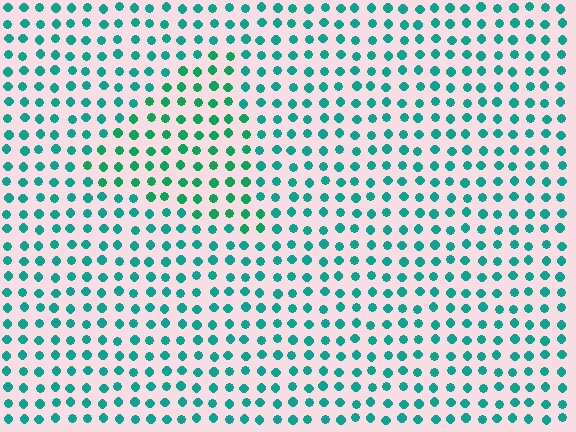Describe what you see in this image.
The image is filled with small teal elements in a uniform arrangement. A triangle-shaped region is visible where the elements are tinted to a slightly different hue, forming a subtle color boundary.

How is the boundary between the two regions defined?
The boundary is defined purely by a slight shift in hue (about 20 degrees). Spacing, size, and orientation are identical on both sides.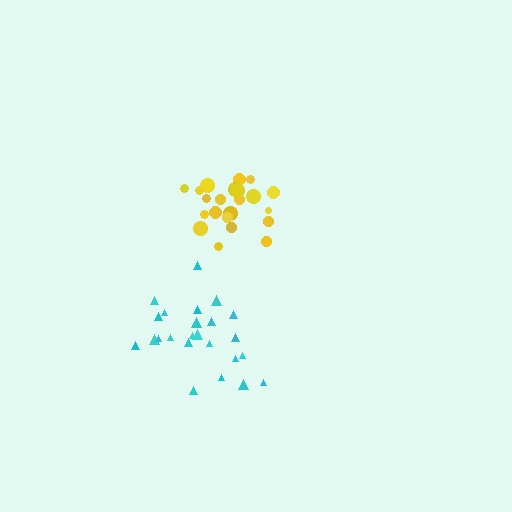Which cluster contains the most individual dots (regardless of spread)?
Cyan (24).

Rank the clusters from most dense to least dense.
yellow, cyan.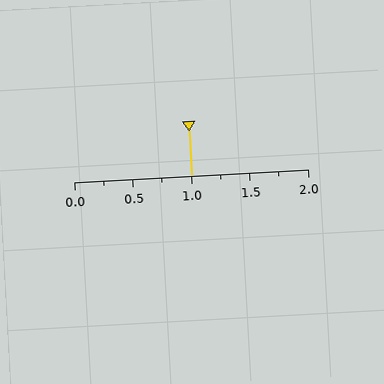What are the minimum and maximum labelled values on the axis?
The axis runs from 0.0 to 2.0.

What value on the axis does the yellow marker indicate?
The marker indicates approximately 1.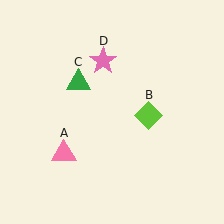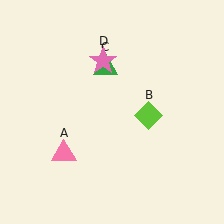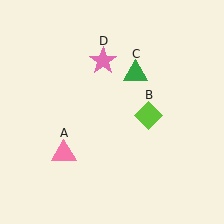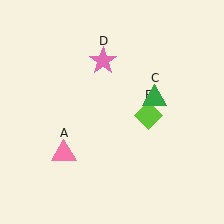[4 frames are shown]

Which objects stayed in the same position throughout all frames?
Pink triangle (object A) and lime diamond (object B) and pink star (object D) remained stationary.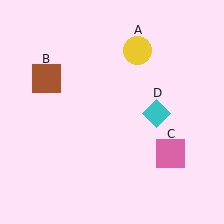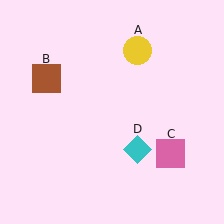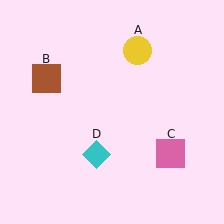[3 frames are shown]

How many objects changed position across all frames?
1 object changed position: cyan diamond (object D).